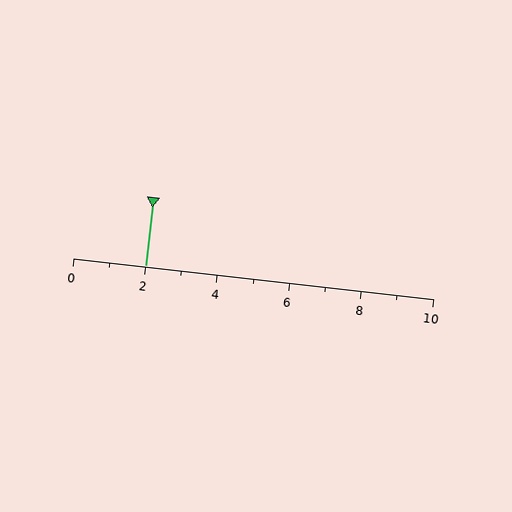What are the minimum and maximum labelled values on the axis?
The axis runs from 0 to 10.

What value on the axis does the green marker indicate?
The marker indicates approximately 2.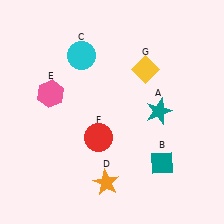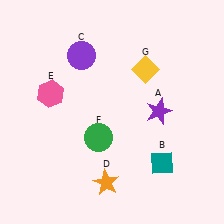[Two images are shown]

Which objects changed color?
A changed from teal to purple. C changed from cyan to purple. F changed from red to green.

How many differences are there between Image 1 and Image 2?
There are 3 differences between the two images.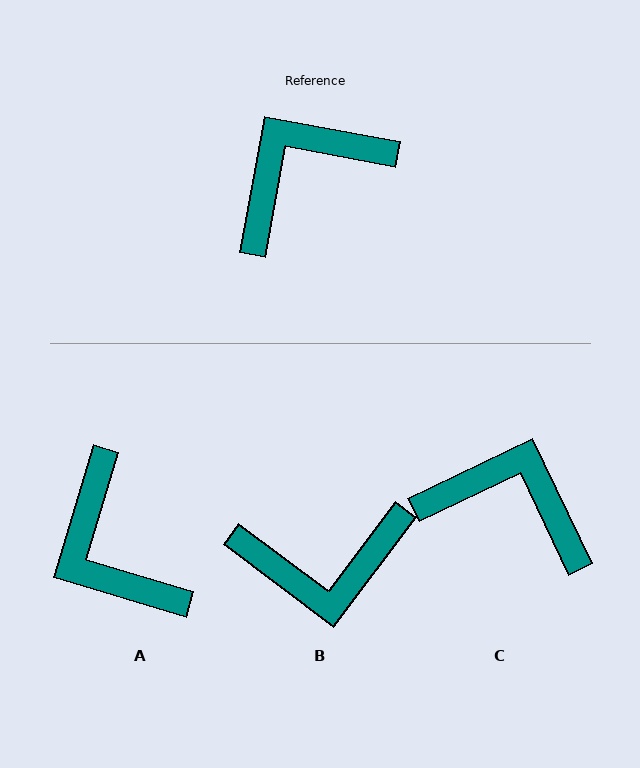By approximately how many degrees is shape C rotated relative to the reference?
Approximately 54 degrees clockwise.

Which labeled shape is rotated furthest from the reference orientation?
B, about 154 degrees away.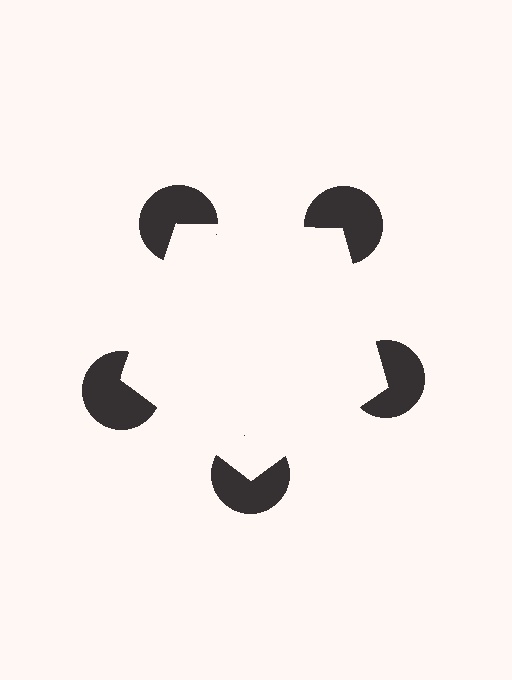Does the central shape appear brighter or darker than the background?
It typically appears slightly brighter than the background, even though no actual brightness change is drawn.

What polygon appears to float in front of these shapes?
An illusory pentagon — its edges are inferred from the aligned wedge cuts in the pac-man discs, not physically drawn.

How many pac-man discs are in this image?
There are 5 — one at each vertex of the illusory pentagon.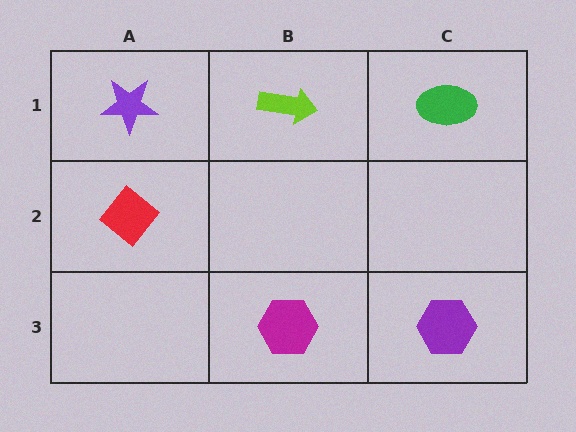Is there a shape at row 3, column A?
No, that cell is empty.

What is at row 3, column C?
A purple hexagon.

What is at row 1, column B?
A lime arrow.